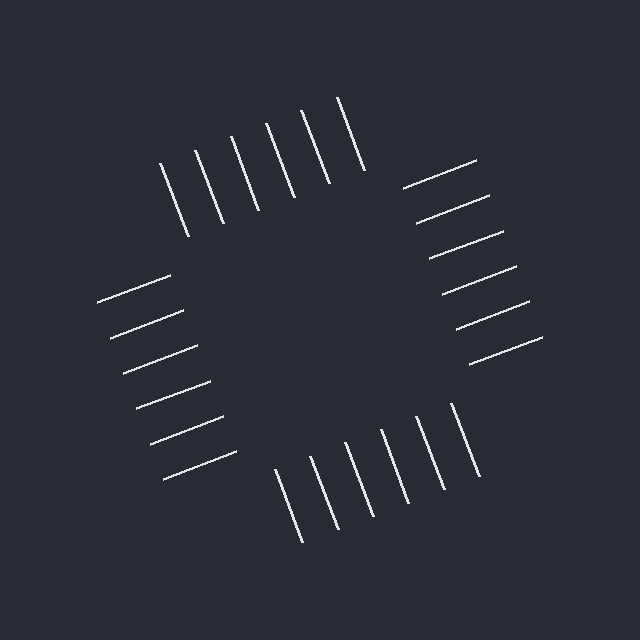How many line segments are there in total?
24 — 6 along each of the 4 edges.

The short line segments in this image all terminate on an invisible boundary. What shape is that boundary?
An illusory square — the line segments terminate on its edges but no continuous stroke is drawn.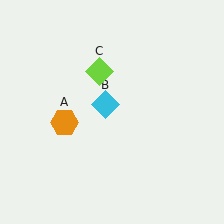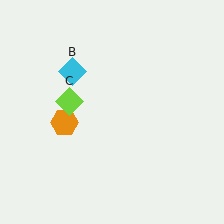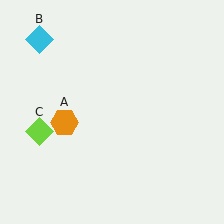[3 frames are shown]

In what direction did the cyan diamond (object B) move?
The cyan diamond (object B) moved up and to the left.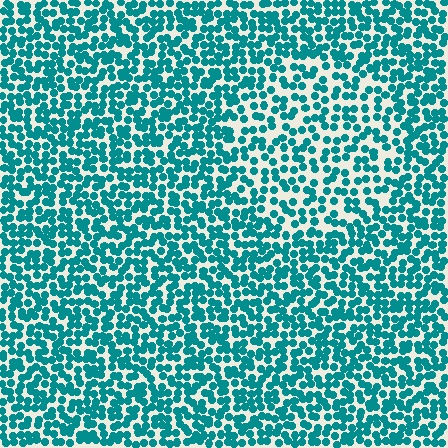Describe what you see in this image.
The image contains small teal elements arranged at two different densities. A circle-shaped region is visible where the elements are less densely packed than the surrounding area.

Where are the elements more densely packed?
The elements are more densely packed outside the circle boundary.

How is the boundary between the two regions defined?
The boundary is defined by a change in element density (approximately 1.6x ratio). All elements are the same color, size, and shape.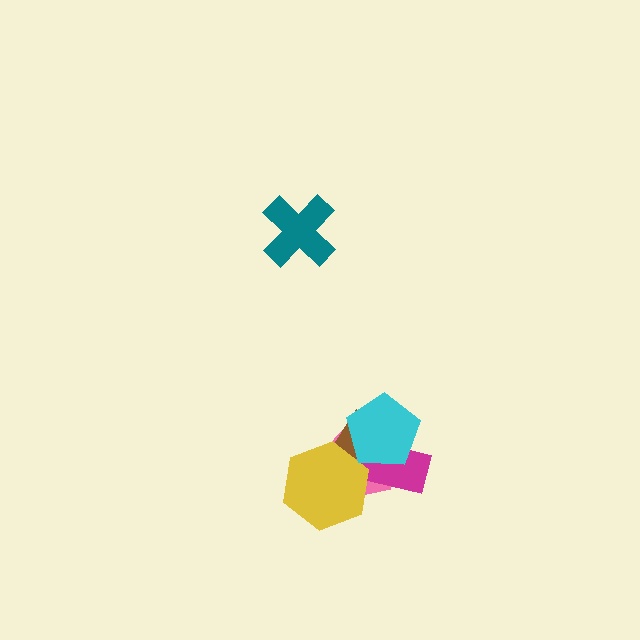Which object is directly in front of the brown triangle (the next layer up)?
The magenta rectangle is directly in front of the brown triangle.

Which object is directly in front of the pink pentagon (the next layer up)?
The brown triangle is directly in front of the pink pentagon.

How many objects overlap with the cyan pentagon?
3 objects overlap with the cyan pentagon.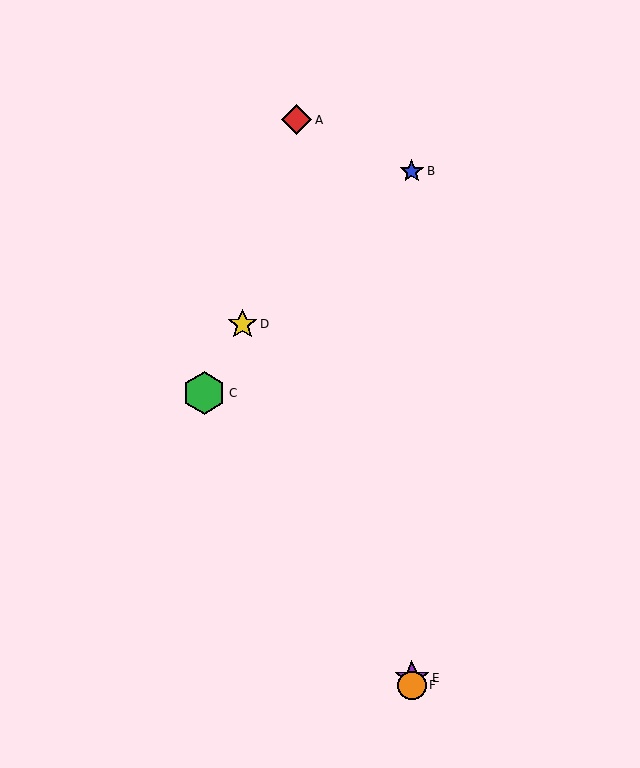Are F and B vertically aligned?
Yes, both are at x≈412.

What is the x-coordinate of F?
Object F is at x≈412.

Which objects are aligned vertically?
Objects B, E, F are aligned vertically.